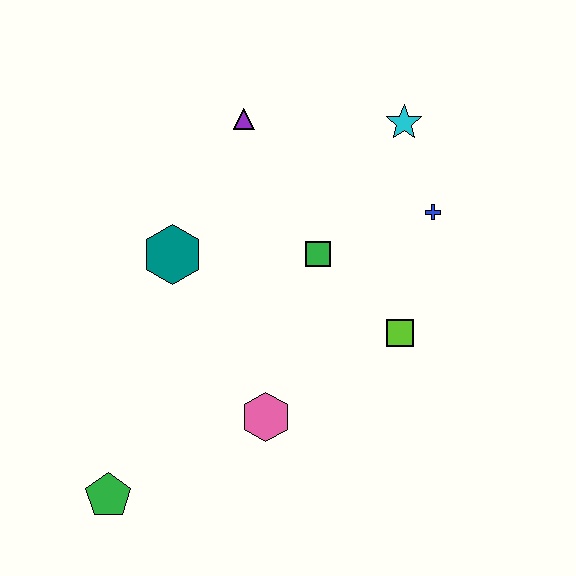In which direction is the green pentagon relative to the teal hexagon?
The green pentagon is below the teal hexagon.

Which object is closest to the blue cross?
The cyan star is closest to the blue cross.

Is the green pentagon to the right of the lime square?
No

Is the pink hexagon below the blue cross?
Yes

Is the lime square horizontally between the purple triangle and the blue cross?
Yes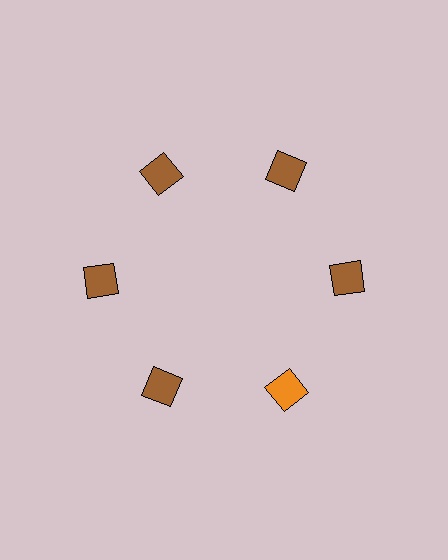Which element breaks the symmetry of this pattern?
The orange diamond at roughly the 5 o'clock position breaks the symmetry. All other shapes are brown diamonds.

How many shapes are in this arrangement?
There are 6 shapes arranged in a ring pattern.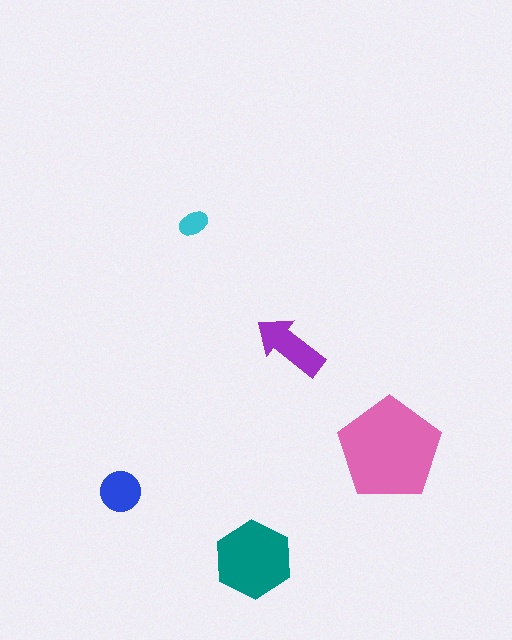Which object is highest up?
The cyan ellipse is topmost.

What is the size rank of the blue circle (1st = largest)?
4th.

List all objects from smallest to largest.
The cyan ellipse, the blue circle, the purple arrow, the teal hexagon, the pink pentagon.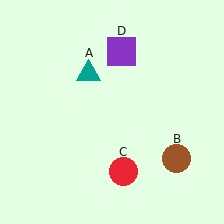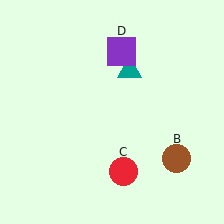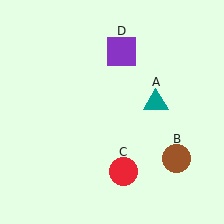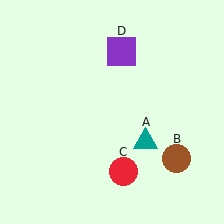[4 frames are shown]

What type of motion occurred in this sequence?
The teal triangle (object A) rotated clockwise around the center of the scene.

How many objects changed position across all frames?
1 object changed position: teal triangle (object A).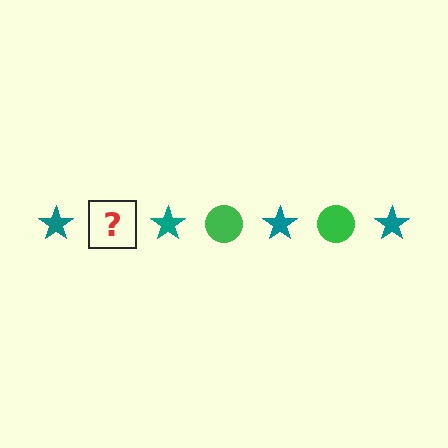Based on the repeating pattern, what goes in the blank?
The blank should be a green circle.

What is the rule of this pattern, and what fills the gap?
The rule is that the pattern alternates between teal star and green circle. The gap should be filled with a green circle.